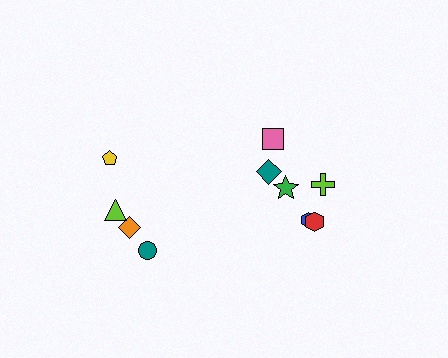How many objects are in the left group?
There are 4 objects.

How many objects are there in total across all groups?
There are 10 objects.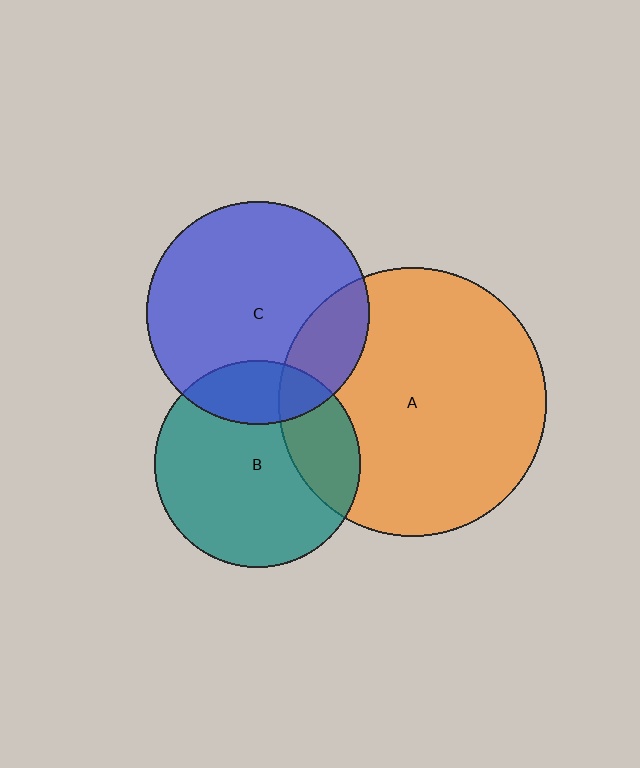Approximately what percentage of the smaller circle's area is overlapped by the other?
Approximately 20%.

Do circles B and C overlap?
Yes.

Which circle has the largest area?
Circle A (orange).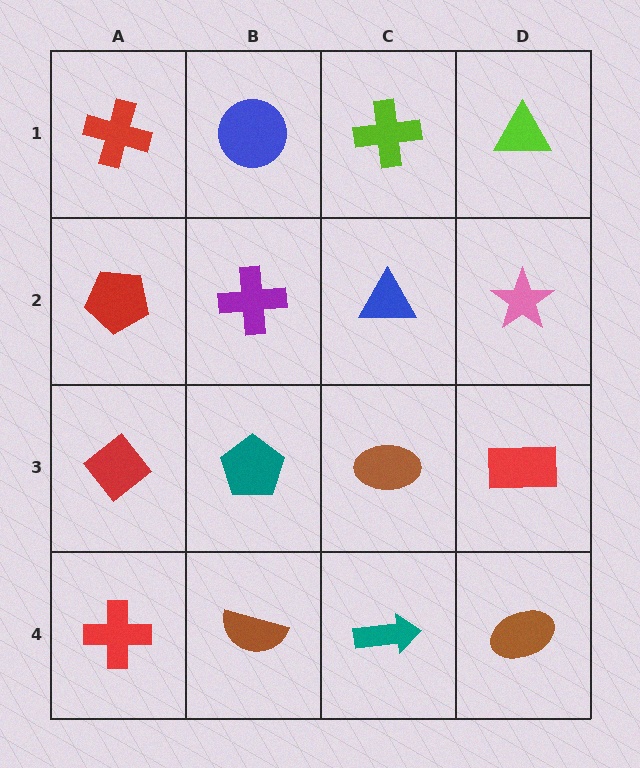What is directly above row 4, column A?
A red diamond.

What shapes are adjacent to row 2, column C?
A lime cross (row 1, column C), a brown ellipse (row 3, column C), a purple cross (row 2, column B), a pink star (row 2, column D).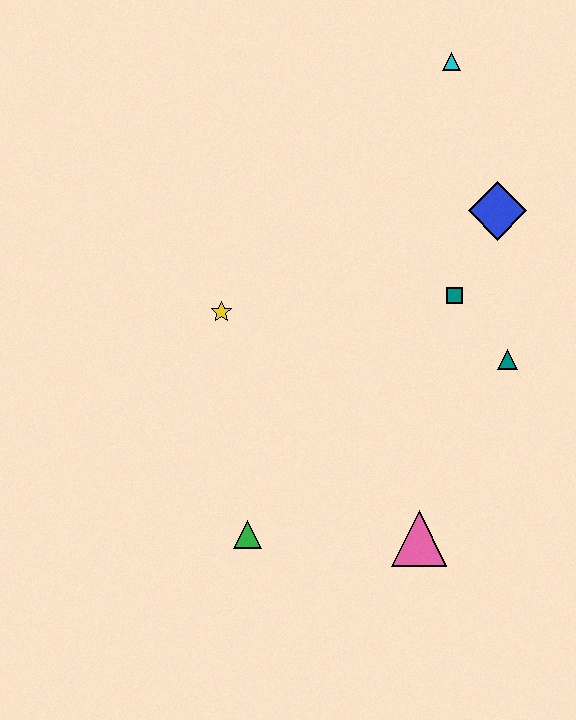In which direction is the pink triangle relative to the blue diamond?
The pink triangle is below the blue diamond.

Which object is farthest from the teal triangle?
The green triangle is farthest from the teal triangle.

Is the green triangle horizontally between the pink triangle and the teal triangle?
No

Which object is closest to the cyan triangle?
The blue diamond is closest to the cyan triangle.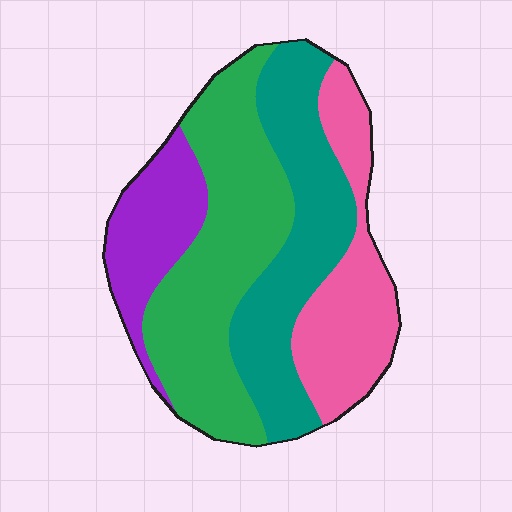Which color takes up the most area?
Green, at roughly 35%.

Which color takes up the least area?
Purple, at roughly 15%.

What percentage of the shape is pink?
Pink covers around 20% of the shape.